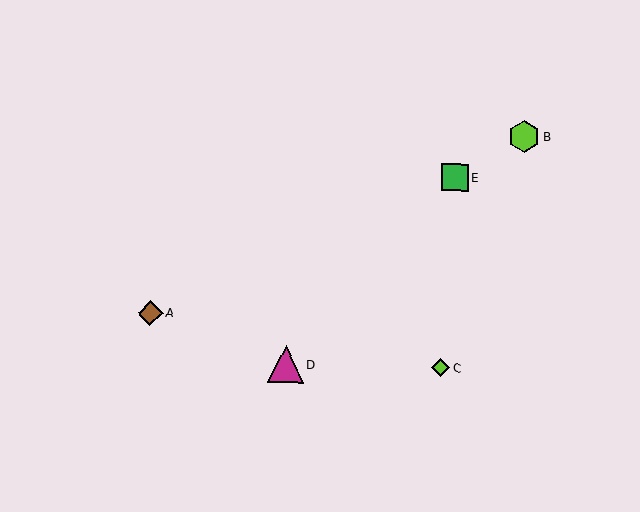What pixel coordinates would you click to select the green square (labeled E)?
Click at (455, 178) to select the green square E.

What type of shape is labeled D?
Shape D is a magenta triangle.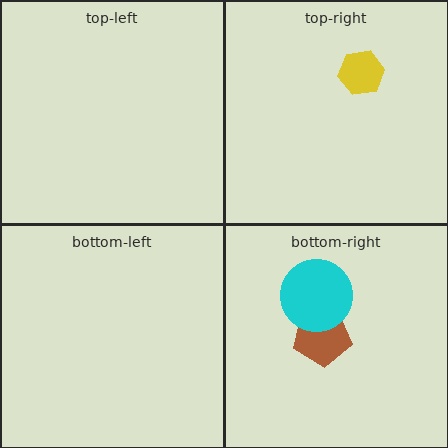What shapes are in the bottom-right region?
The brown pentagon, the cyan circle.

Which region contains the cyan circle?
The bottom-right region.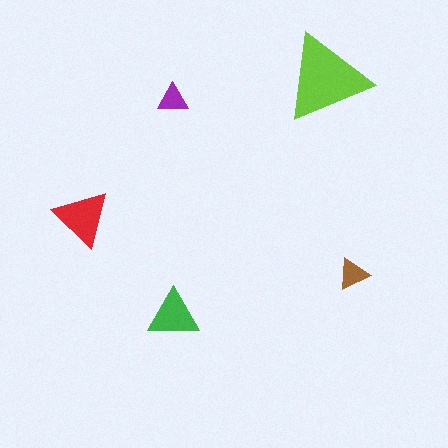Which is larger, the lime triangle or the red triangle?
The lime one.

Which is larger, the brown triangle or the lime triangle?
The lime one.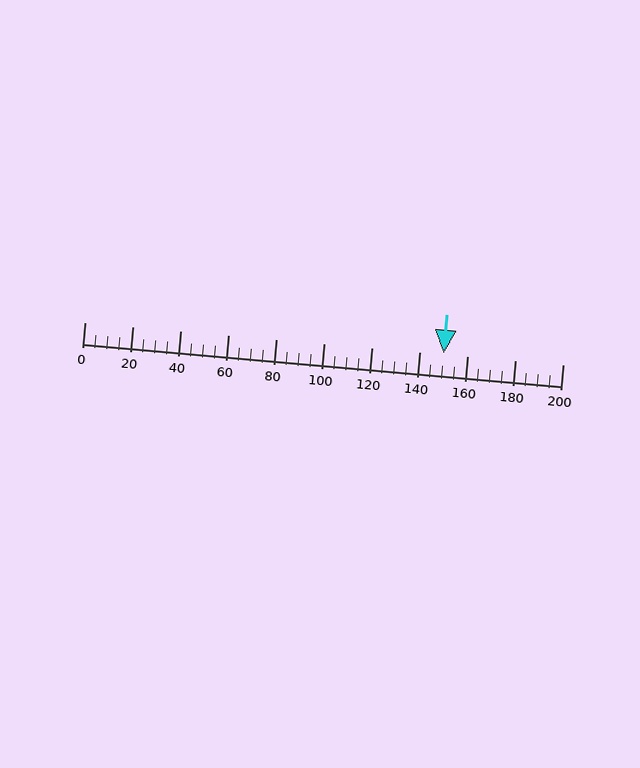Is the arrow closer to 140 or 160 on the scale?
The arrow is closer to 160.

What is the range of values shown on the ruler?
The ruler shows values from 0 to 200.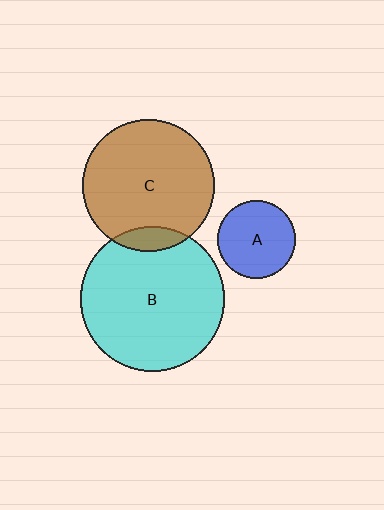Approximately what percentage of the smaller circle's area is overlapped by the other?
Approximately 10%.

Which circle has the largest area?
Circle B (cyan).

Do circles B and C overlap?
Yes.